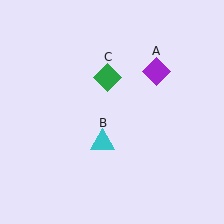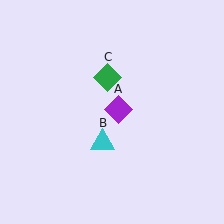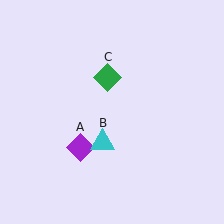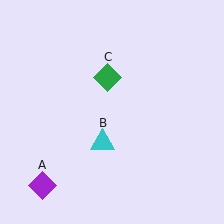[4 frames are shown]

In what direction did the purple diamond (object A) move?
The purple diamond (object A) moved down and to the left.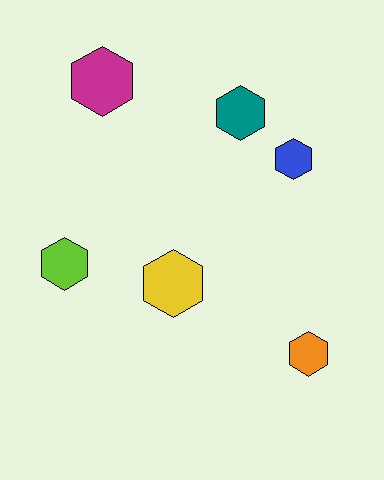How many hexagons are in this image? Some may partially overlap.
There are 6 hexagons.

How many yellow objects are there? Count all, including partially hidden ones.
There is 1 yellow object.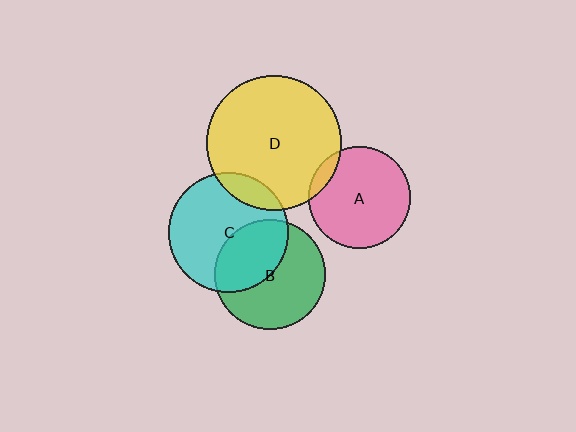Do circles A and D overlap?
Yes.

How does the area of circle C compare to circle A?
Approximately 1.4 times.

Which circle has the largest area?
Circle D (yellow).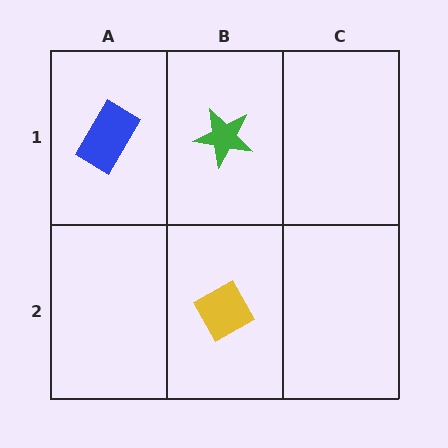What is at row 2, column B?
A yellow diamond.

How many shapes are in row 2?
1 shape.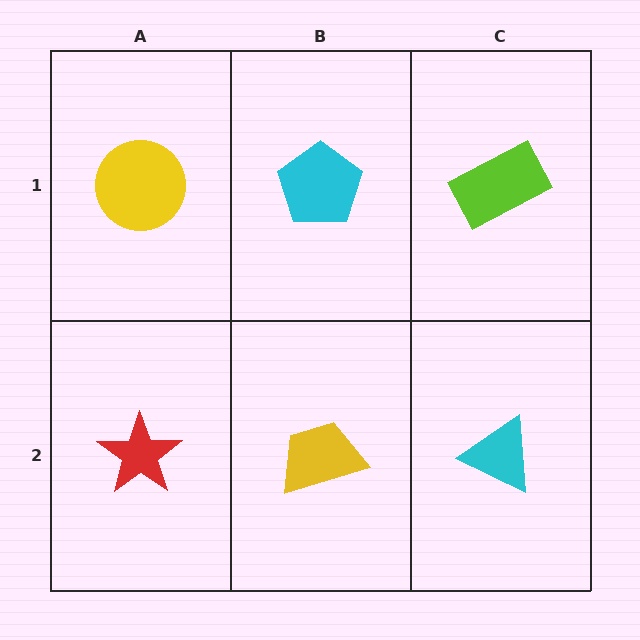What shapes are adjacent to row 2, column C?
A lime rectangle (row 1, column C), a yellow trapezoid (row 2, column B).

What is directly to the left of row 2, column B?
A red star.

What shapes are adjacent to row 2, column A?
A yellow circle (row 1, column A), a yellow trapezoid (row 2, column B).